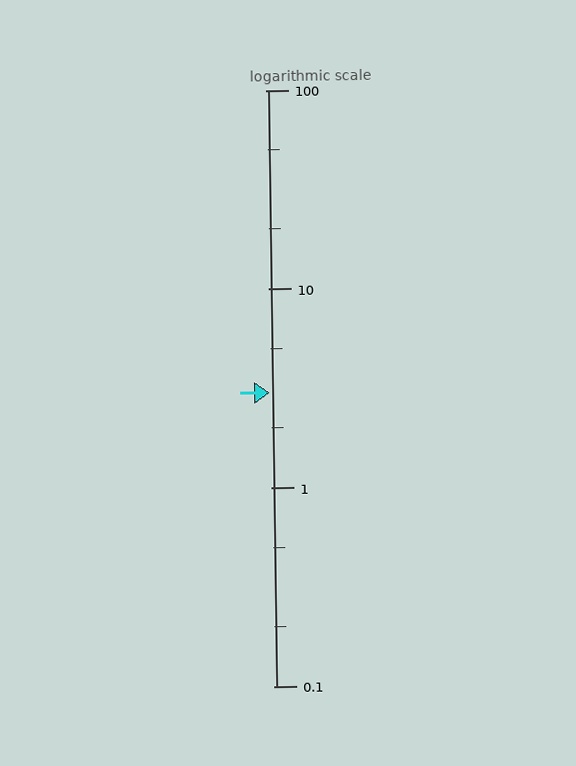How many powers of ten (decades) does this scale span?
The scale spans 3 decades, from 0.1 to 100.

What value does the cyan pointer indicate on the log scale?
The pointer indicates approximately 3.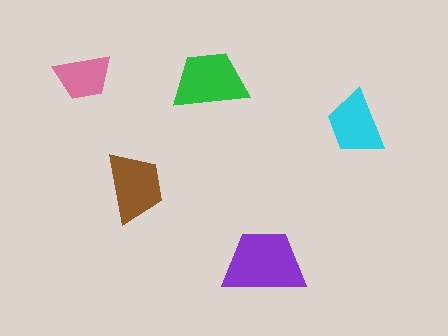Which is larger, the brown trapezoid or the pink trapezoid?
The brown one.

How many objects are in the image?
There are 5 objects in the image.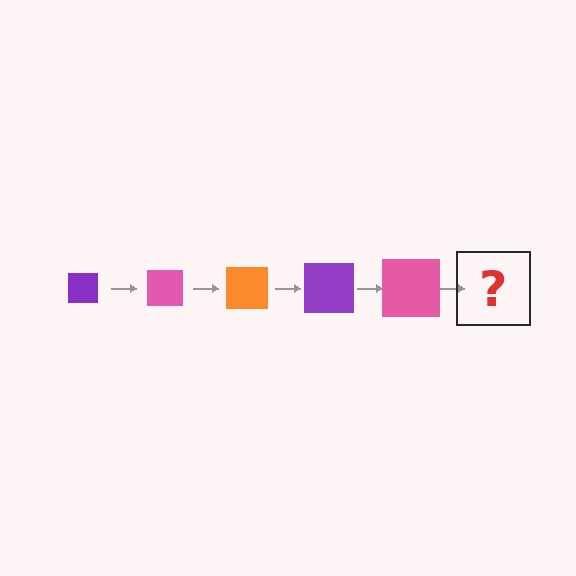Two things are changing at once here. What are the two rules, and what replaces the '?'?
The two rules are that the square grows larger each step and the color cycles through purple, pink, and orange. The '?' should be an orange square, larger than the previous one.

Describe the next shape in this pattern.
It should be an orange square, larger than the previous one.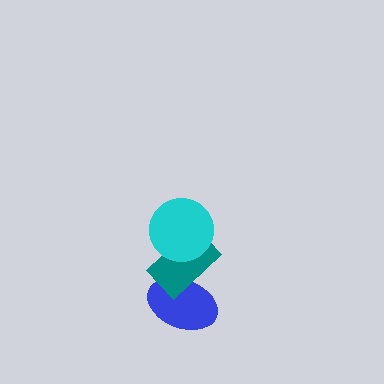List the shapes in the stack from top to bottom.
From top to bottom: the cyan circle, the teal rectangle, the blue ellipse.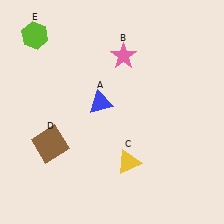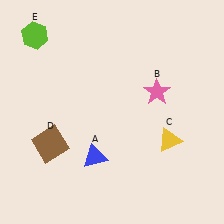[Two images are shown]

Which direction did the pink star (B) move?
The pink star (B) moved down.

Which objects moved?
The objects that moved are: the blue triangle (A), the pink star (B), the yellow triangle (C).